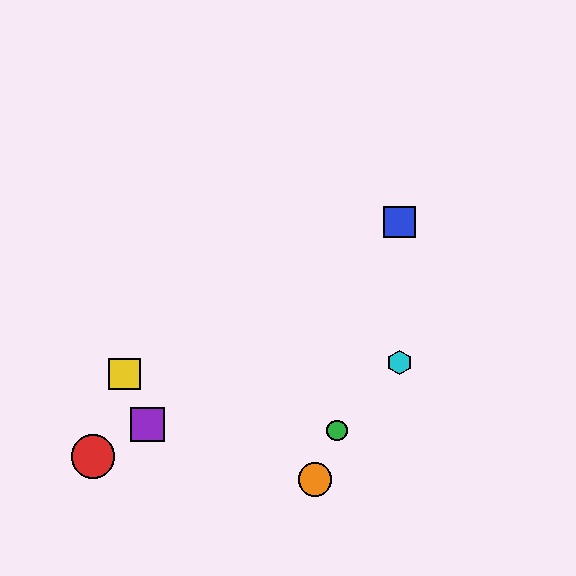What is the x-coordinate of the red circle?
The red circle is at x≈93.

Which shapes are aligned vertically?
The blue square, the cyan hexagon are aligned vertically.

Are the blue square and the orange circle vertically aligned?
No, the blue square is at x≈399 and the orange circle is at x≈315.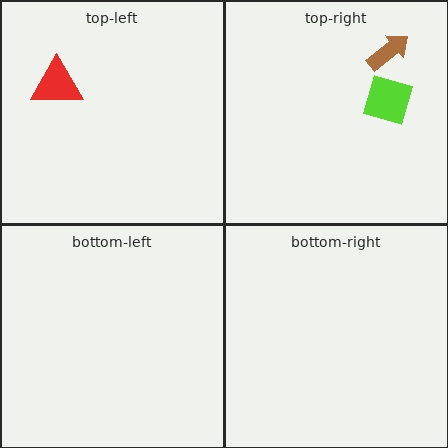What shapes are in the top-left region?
The red triangle.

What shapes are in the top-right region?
The brown arrow, the lime diamond.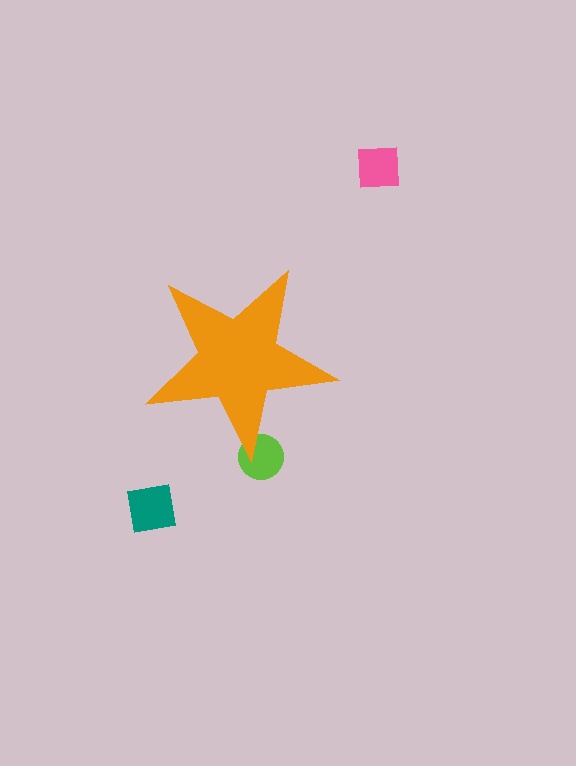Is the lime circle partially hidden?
Yes, the lime circle is partially hidden behind the orange star.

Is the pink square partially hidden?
No, the pink square is fully visible.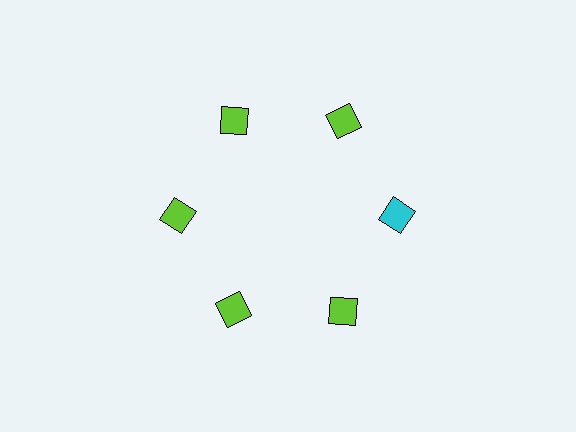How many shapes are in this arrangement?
There are 6 shapes arranged in a ring pattern.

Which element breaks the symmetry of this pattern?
The cyan diamond at roughly the 3 o'clock position breaks the symmetry. All other shapes are lime diamonds.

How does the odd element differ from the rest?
It has a different color: cyan instead of lime.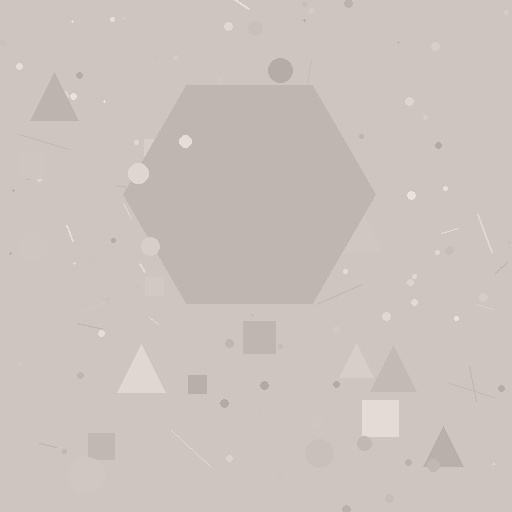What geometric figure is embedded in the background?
A hexagon is embedded in the background.